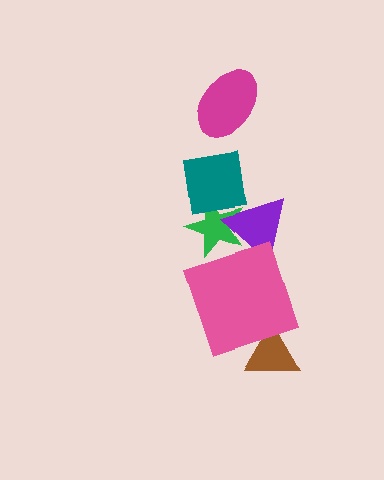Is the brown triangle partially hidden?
Yes, it is partially covered by another shape.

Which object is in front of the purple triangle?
The pink square is in front of the purple triangle.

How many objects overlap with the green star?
2 objects overlap with the green star.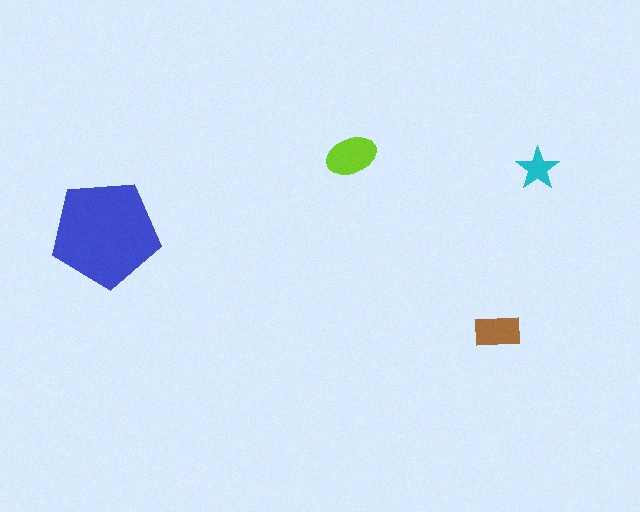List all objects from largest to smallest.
The blue pentagon, the lime ellipse, the brown rectangle, the cyan star.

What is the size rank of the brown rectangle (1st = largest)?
3rd.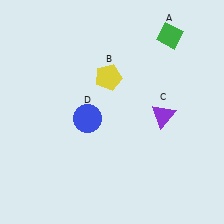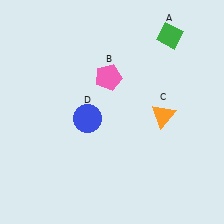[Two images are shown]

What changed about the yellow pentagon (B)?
In Image 1, B is yellow. In Image 2, it changed to pink.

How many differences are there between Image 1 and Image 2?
There are 2 differences between the two images.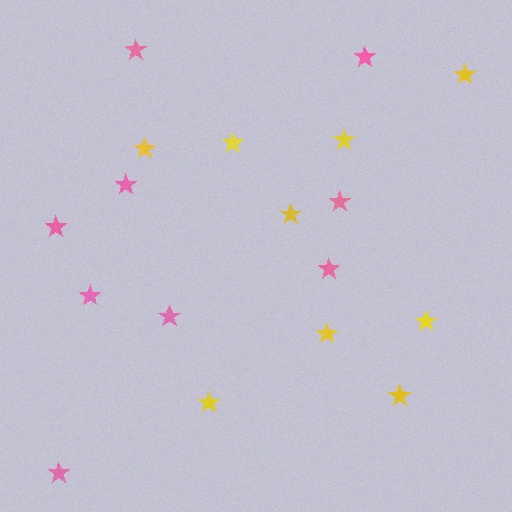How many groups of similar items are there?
There are 2 groups: one group of yellow stars (9) and one group of pink stars (9).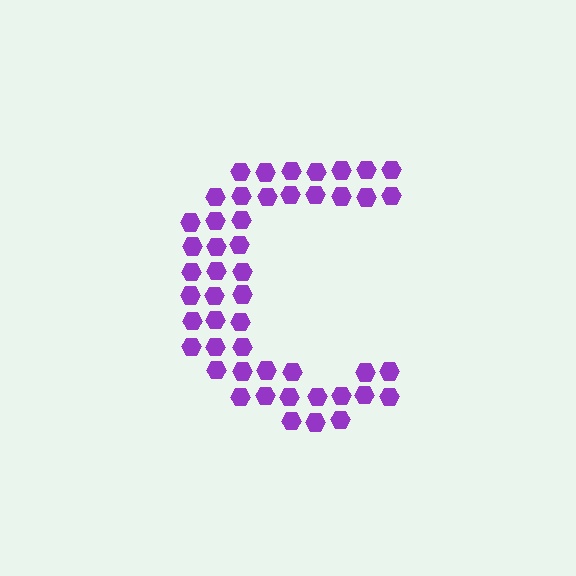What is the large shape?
The large shape is the letter C.